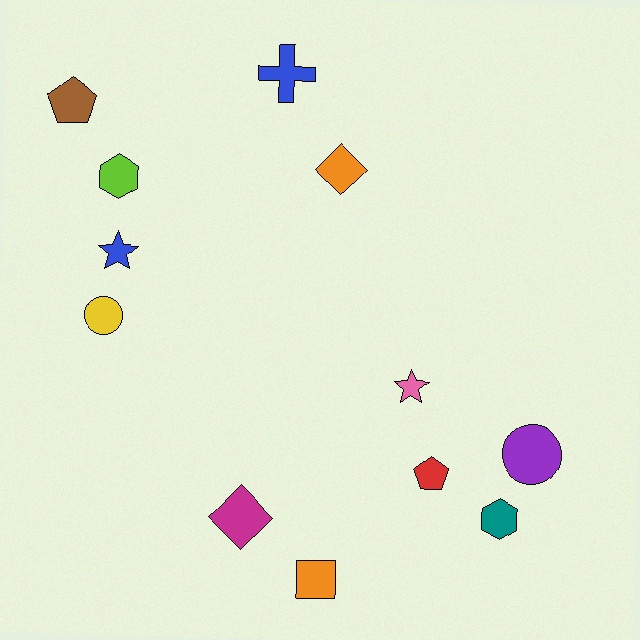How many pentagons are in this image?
There are 2 pentagons.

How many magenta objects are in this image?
There is 1 magenta object.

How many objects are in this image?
There are 12 objects.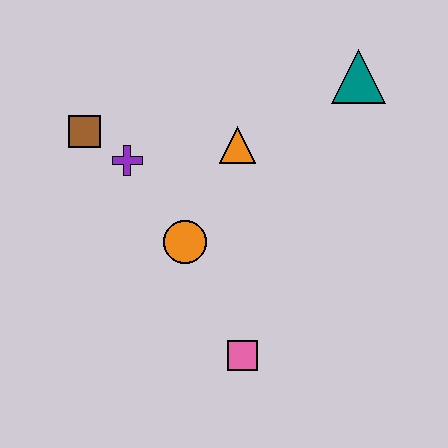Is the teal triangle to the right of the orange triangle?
Yes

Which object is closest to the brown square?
The purple cross is closest to the brown square.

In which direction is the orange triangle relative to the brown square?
The orange triangle is to the right of the brown square.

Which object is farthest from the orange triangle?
The pink square is farthest from the orange triangle.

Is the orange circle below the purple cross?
Yes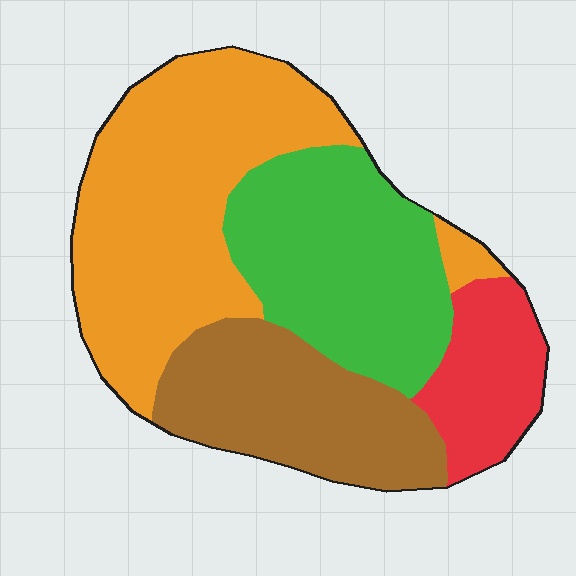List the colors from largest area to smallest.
From largest to smallest: orange, green, brown, red.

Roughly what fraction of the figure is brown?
Brown takes up between a sixth and a third of the figure.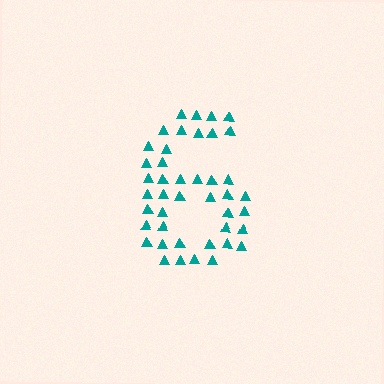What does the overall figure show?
The overall figure shows the digit 6.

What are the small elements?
The small elements are triangles.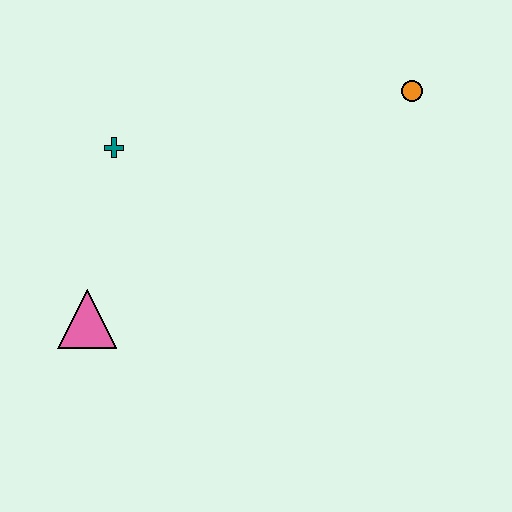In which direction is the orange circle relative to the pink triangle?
The orange circle is to the right of the pink triangle.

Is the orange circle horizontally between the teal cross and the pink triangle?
No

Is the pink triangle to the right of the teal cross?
No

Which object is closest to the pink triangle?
The teal cross is closest to the pink triangle.